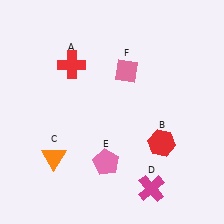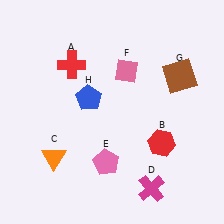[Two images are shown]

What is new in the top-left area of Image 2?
A blue pentagon (H) was added in the top-left area of Image 2.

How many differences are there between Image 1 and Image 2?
There are 2 differences between the two images.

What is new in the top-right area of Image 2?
A brown square (G) was added in the top-right area of Image 2.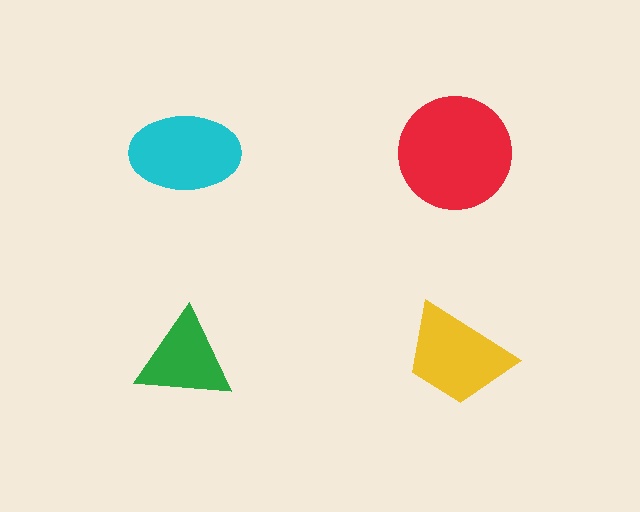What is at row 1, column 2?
A red circle.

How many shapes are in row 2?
2 shapes.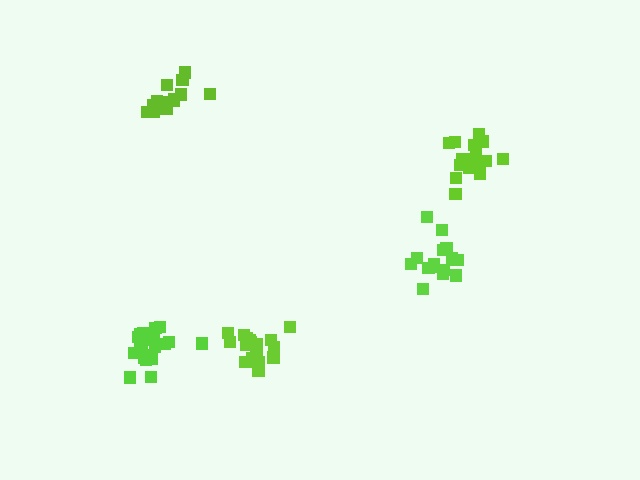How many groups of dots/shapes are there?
There are 5 groups.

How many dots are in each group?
Group 1: 16 dots, Group 2: 18 dots, Group 3: 19 dots, Group 4: 14 dots, Group 5: 19 dots (86 total).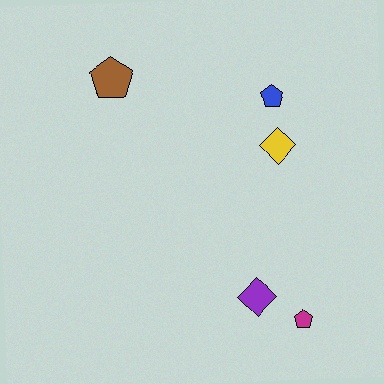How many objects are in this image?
There are 5 objects.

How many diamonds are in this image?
There are 2 diamonds.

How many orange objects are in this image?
There are no orange objects.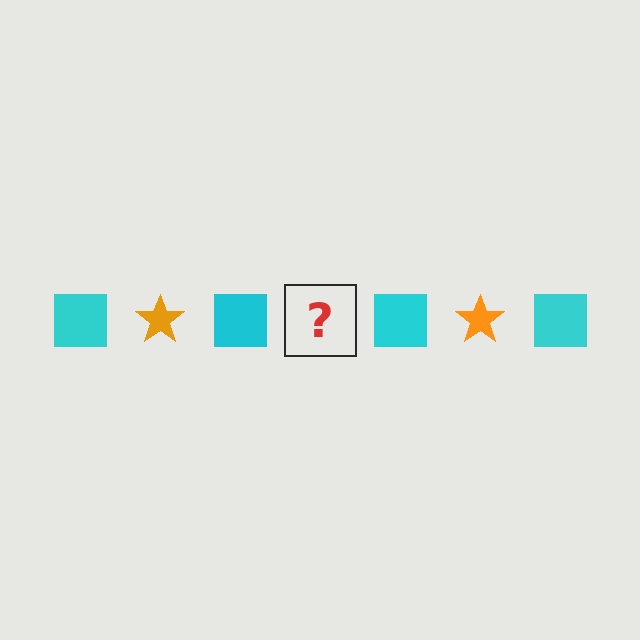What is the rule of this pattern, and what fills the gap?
The rule is that the pattern alternates between cyan square and orange star. The gap should be filled with an orange star.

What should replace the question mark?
The question mark should be replaced with an orange star.